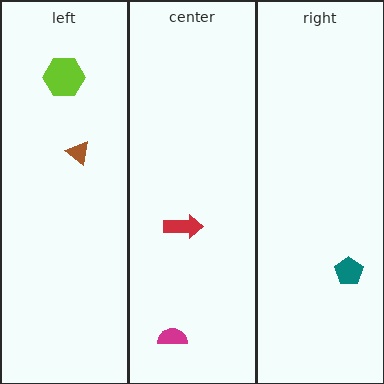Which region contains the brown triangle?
The left region.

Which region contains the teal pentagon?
The right region.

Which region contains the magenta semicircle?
The center region.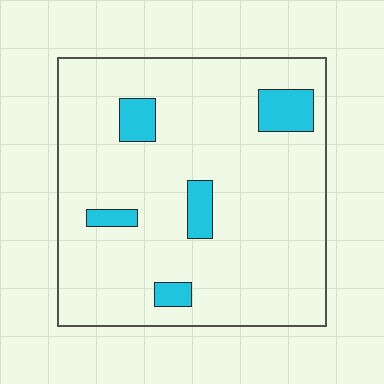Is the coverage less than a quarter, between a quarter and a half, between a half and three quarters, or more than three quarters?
Less than a quarter.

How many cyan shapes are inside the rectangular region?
5.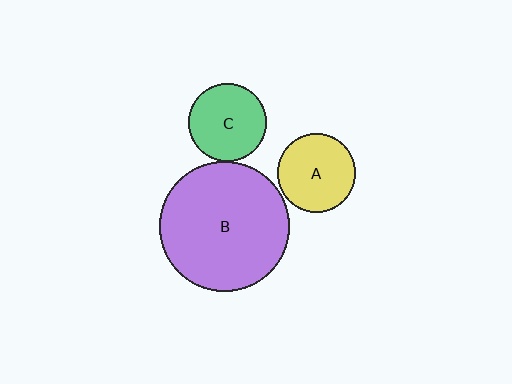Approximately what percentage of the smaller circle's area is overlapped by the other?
Approximately 5%.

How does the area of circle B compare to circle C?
Approximately 2.8 times.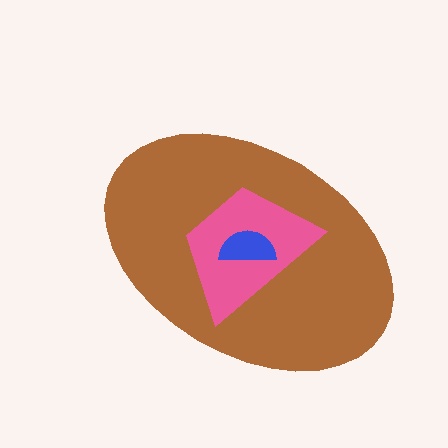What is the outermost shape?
The brown ellipse.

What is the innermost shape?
The blue semicircle.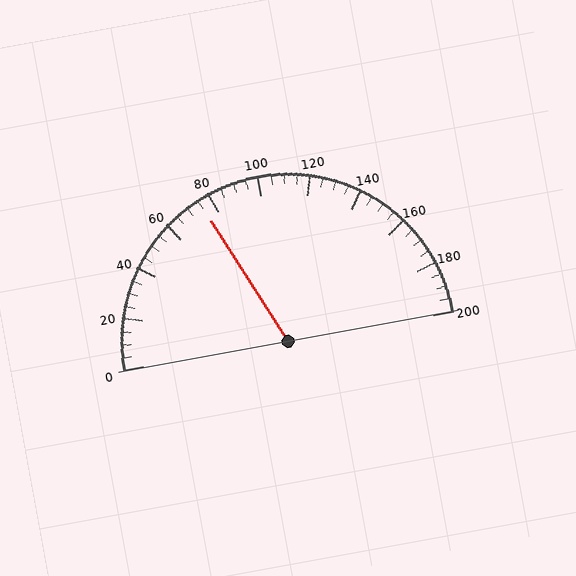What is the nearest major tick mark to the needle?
The nearest major tick mark is 80.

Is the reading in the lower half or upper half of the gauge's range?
The reading is in the lower half of the range (0 to 200).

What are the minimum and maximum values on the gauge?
The gauge ranges from 0 to 200.